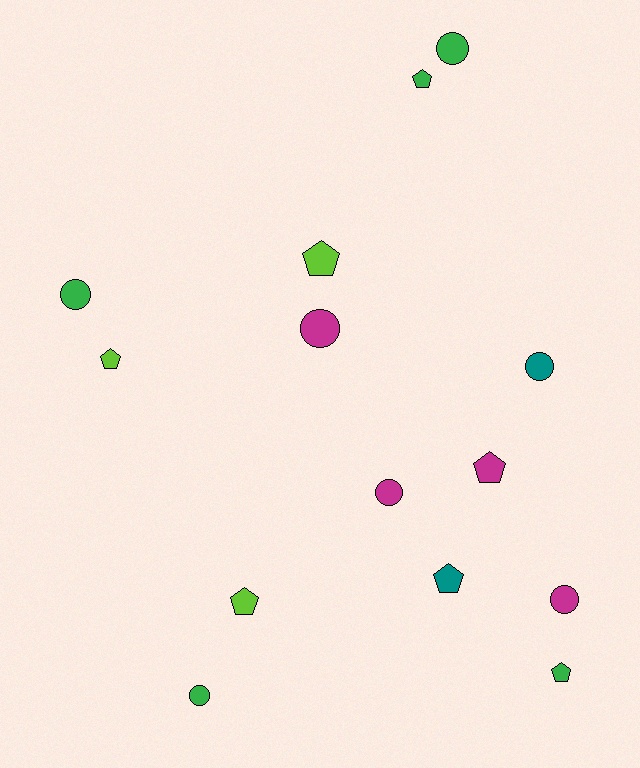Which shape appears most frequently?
Circle, with 7 objects.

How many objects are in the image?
There are 14 objects.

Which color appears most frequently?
Green, with 5 objects.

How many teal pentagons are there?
There is 1 teal pentagon.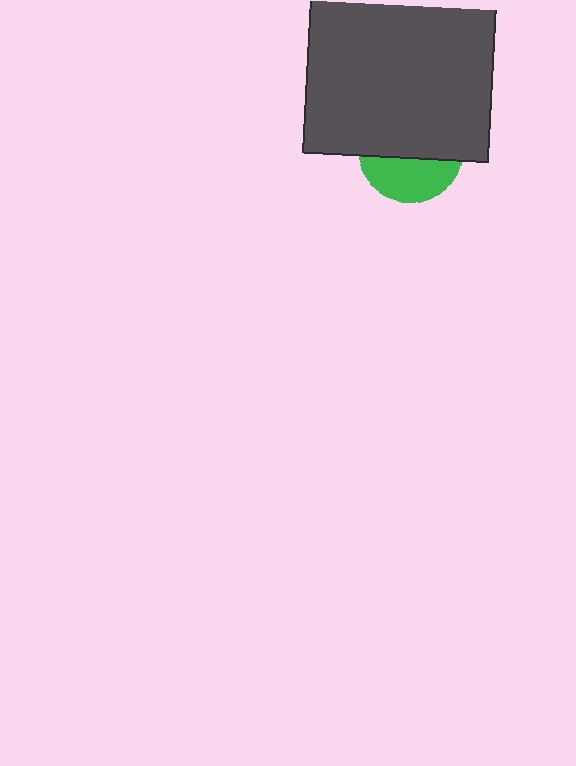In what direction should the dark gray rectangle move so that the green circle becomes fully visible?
The dark gray rectangle should move up. That is the shortest direction to clear the overlap and leave the green circle fully visible.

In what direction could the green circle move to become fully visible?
The green circle could move down. That would shift it out from behind the dark gray rectangle entirely.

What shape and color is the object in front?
The object in front is a dark gray rectangle.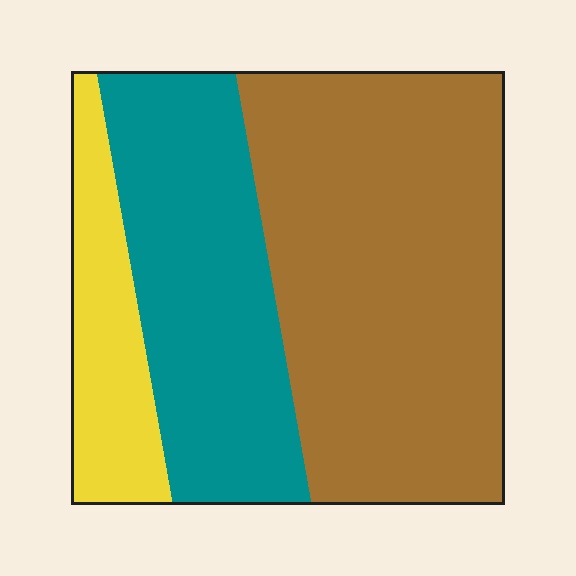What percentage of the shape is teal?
Teal covers around 30% of the shape.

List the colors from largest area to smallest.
From largest to smallest: brown, teal, yellow.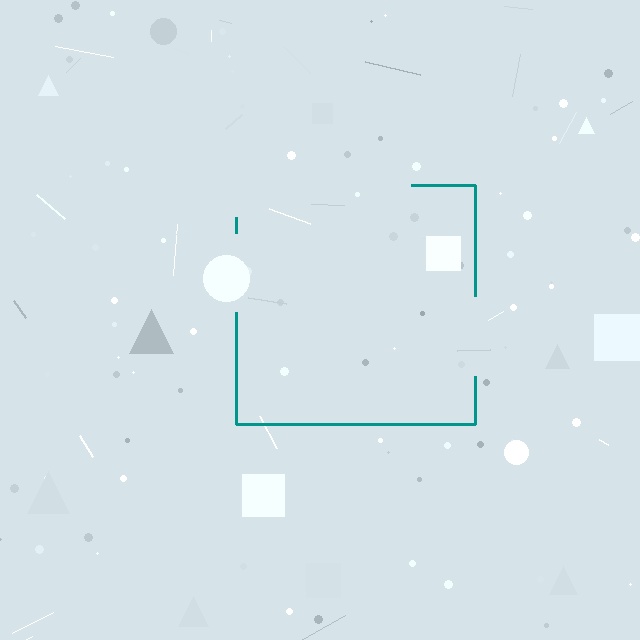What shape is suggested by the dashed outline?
The dashed outline suggests a square.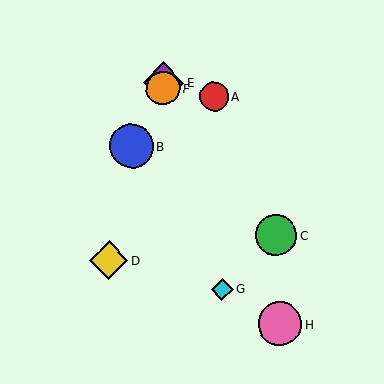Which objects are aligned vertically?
Objects E, F are aligned vertically.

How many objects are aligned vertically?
2 objects (E, F) are aligned vertically.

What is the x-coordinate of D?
Object D is at x≈109.